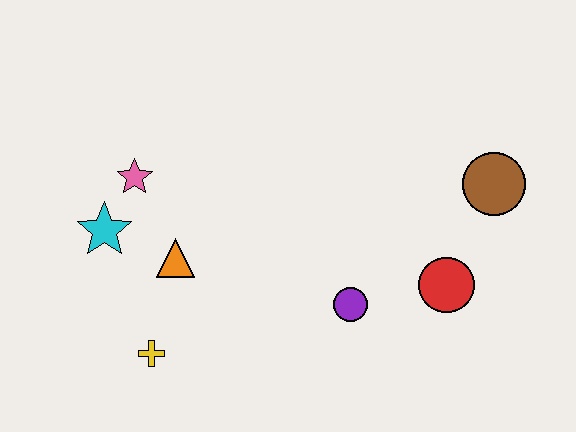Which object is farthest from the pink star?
The brown circle is farthest from the pink star.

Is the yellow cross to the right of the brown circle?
No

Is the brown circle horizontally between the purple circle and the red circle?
No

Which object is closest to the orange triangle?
The cyan star is closest to the orange triangle.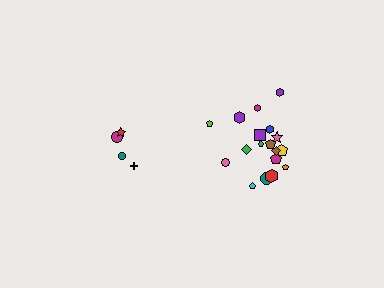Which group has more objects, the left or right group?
The right group.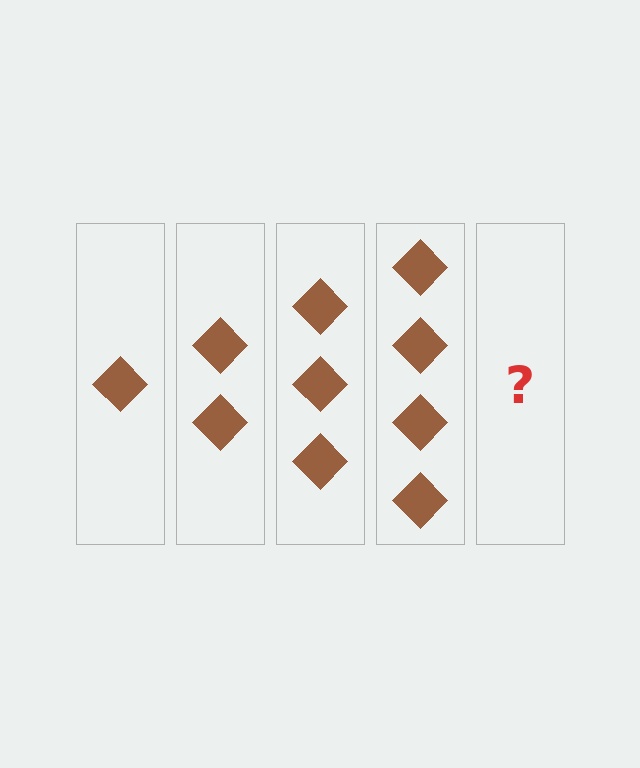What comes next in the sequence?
The next element should be 5 diamonds.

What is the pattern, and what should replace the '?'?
The pattern is that each step adds one more diamond. The '?' should be 5 diamonds.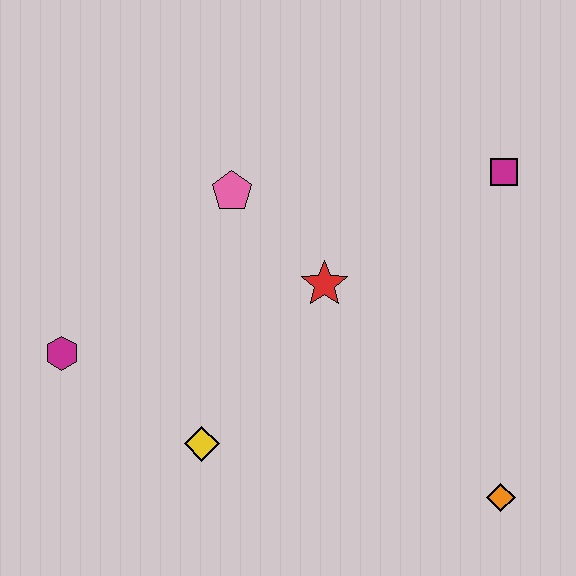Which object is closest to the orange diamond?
The red star is closest to the orange diamond.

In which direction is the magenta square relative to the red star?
The magenta square is to the right of the red star.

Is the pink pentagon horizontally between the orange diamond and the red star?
No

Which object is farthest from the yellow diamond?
The magenta square is farthest from the yellow diamond.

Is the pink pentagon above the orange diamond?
Yes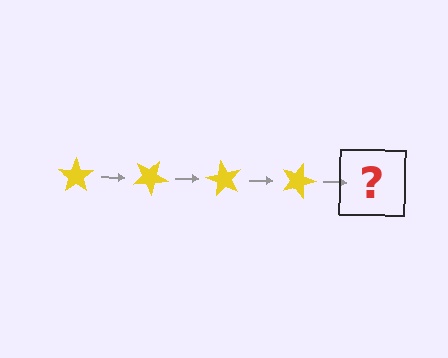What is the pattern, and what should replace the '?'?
The pattern is that the star rotates 30 degrees each step. The '?' should be a yellow star rotated 120 degrees.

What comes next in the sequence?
The next element should be a yellow star rotated 120 degrees.